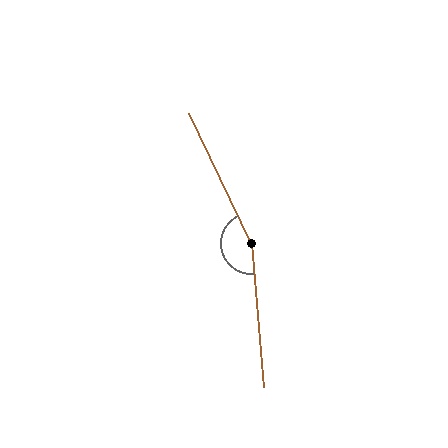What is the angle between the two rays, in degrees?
Approximately 159 degrees.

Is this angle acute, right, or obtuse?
It is obtuse.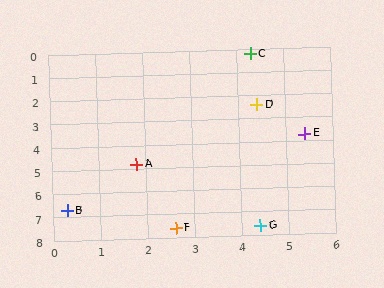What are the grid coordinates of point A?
Point A is at approximately (1.8, 4.8).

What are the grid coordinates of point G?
Point G is at approximately (4.4, 7.6).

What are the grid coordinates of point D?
Point D is at approximately (4.4, 2.4).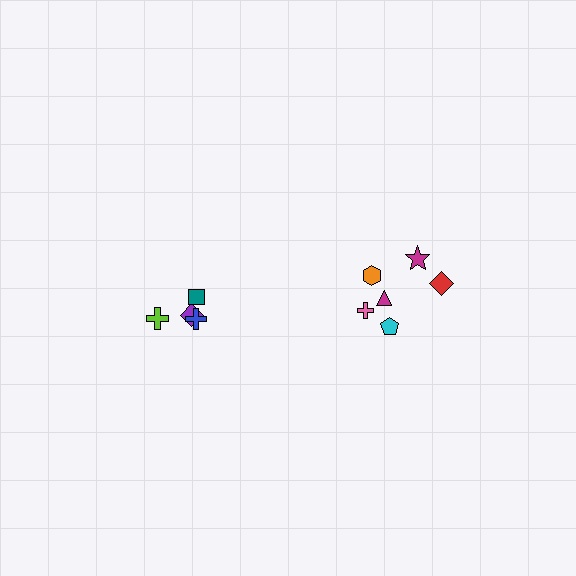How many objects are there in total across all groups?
There are 10 objects.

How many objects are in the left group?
There are 4 objects.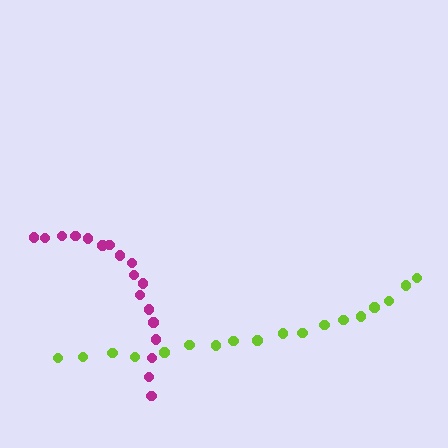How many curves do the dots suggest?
There are 2 distinct paths.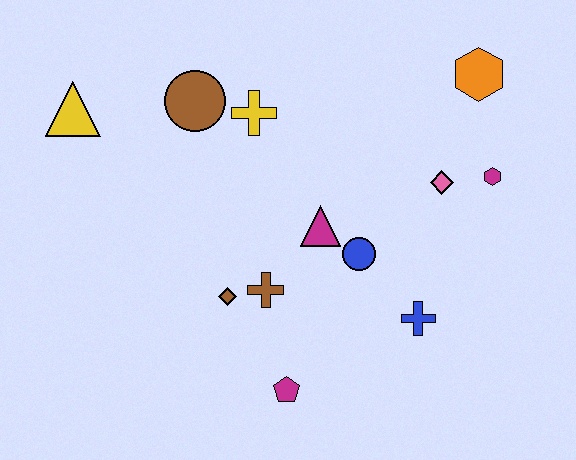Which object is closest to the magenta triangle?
The blue circle is closest to the magenta triangle.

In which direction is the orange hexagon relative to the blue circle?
The orange hexagon is above the blue circle.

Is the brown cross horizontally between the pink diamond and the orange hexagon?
No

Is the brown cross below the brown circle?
Yes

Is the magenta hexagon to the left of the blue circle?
No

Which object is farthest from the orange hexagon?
The yellow triangle is farthest from the orange hexagon.